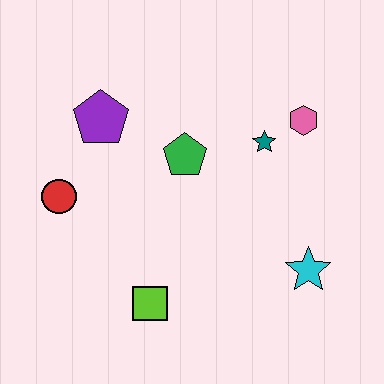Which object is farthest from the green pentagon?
The cyan star is farthest from the green pentagon.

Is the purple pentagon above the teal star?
Yes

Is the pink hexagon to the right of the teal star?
Yes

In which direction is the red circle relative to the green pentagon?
The red circle is to the left of the green pentagon.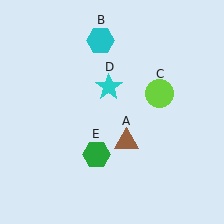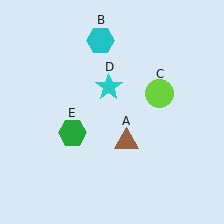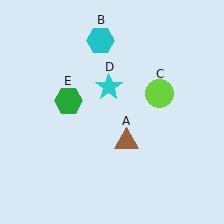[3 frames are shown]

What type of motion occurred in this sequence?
The green hexagon (object E) rotated clockwise around the center of the scene.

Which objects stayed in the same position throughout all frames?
Brown triangle (object A) and cyan hexagon (object B) and lime circle (object C) and cyan star (object D) remained stationary.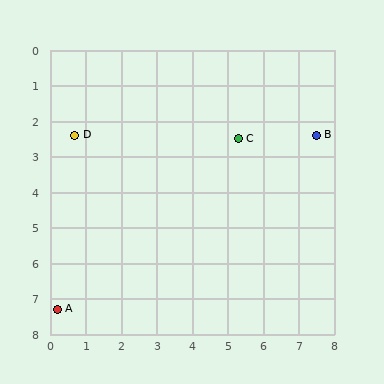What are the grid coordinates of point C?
Point C is at approximately (5.3, 2.5).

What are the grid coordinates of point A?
Point A is at approximately (0.2, 7.3).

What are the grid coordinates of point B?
Point B is at approximately (7.5, 2.4).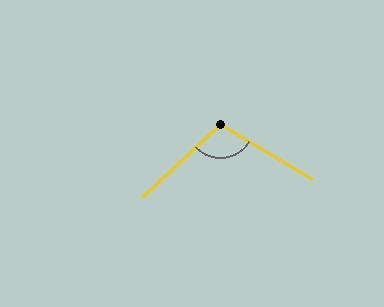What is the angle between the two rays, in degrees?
Approximately 106 degrees.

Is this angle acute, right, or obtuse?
It is obtuse.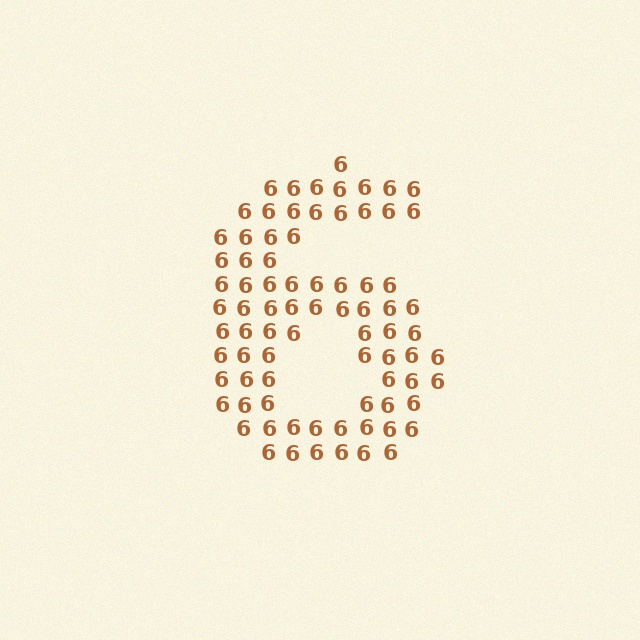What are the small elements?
The small elements are digit 6's.